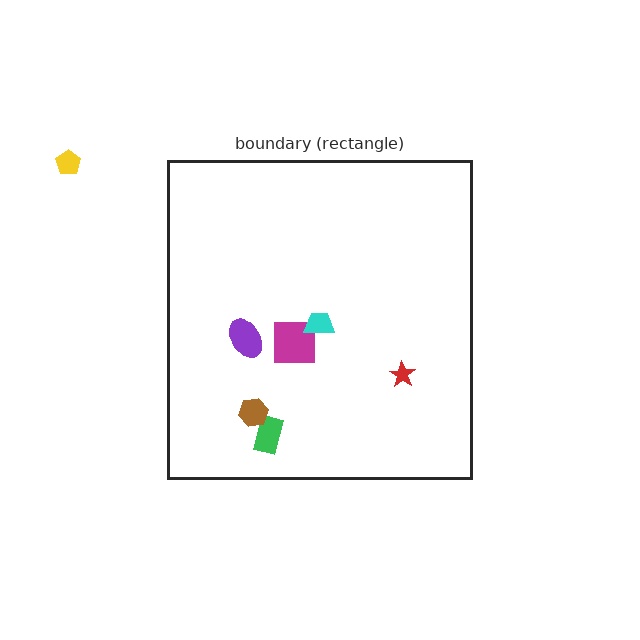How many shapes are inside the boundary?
6 inside, 1 outside.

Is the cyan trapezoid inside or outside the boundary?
Inside.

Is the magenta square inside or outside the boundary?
Inside.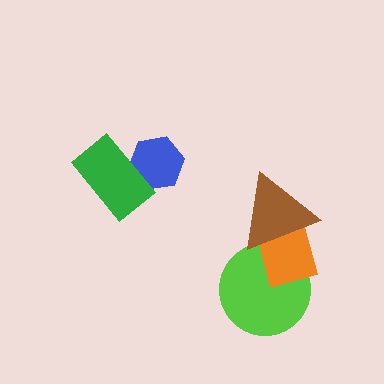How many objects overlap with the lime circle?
2 objects overlap with the lime circle.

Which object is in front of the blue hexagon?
The green rectangle is in front of the blue hexagon.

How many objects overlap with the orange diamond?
2 objects overlap with the orange diamond.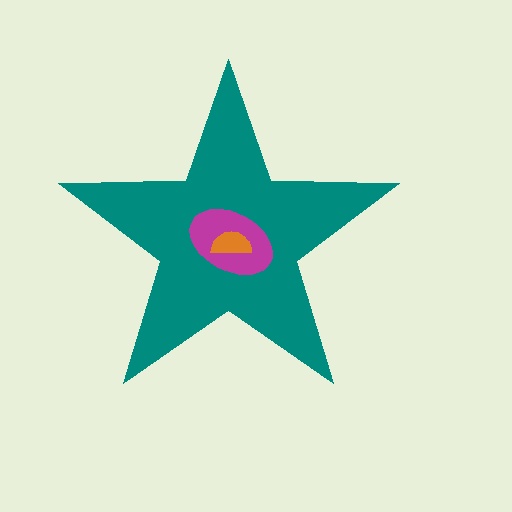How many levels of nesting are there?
3.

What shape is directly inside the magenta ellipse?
The orange semicircle.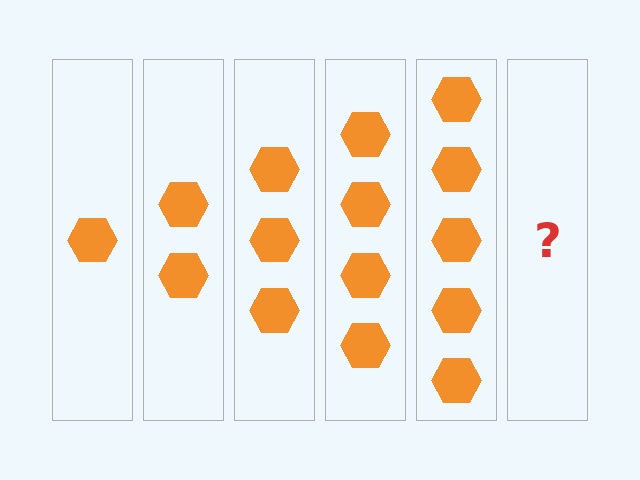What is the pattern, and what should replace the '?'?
The pattern is that each step adds one more hexagon. The '?' should be 6 hexagons.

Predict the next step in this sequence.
The next step is 6 hexagons.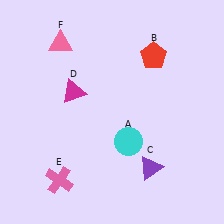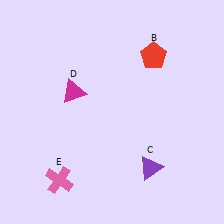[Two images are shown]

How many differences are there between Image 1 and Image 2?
There are 2 differences between the two images.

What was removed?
The pink triangle (F), the cyan circle (A) were removed in Image 2.